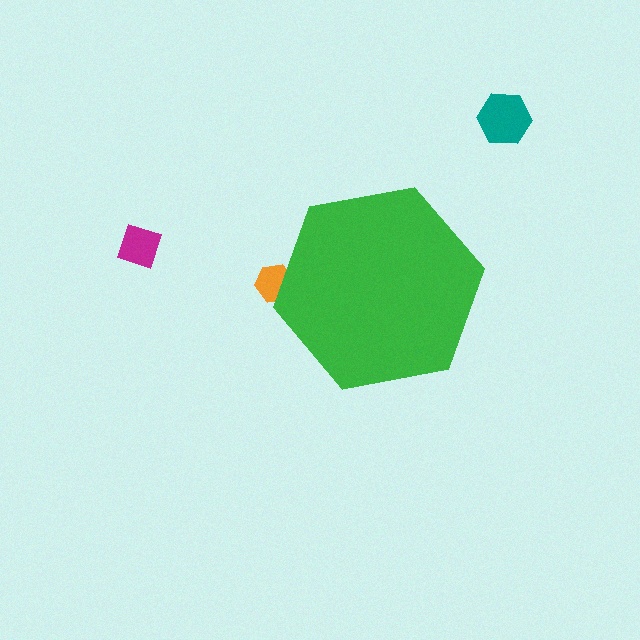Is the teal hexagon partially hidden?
No, the teal hexagon is fully visible.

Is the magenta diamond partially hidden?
No, the magenta diamond is fully visible.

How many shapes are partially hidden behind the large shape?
1 shape is partially hidden.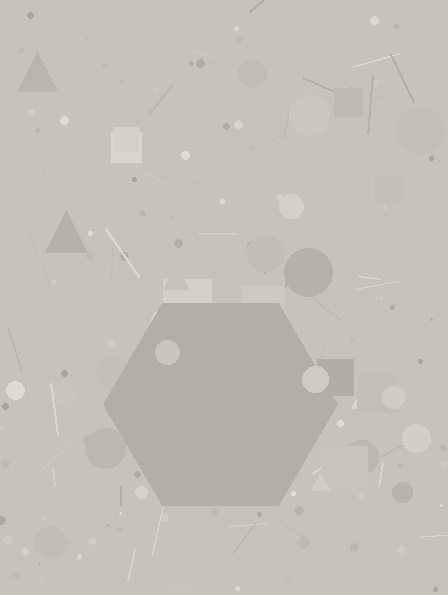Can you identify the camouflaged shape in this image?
The camouflaged shape is a hexagon.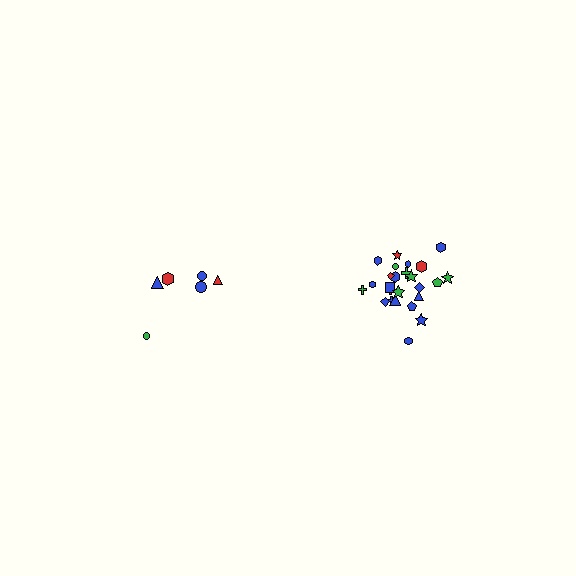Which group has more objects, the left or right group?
The right group.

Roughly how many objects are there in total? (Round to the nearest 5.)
Roughly 30 objects in total.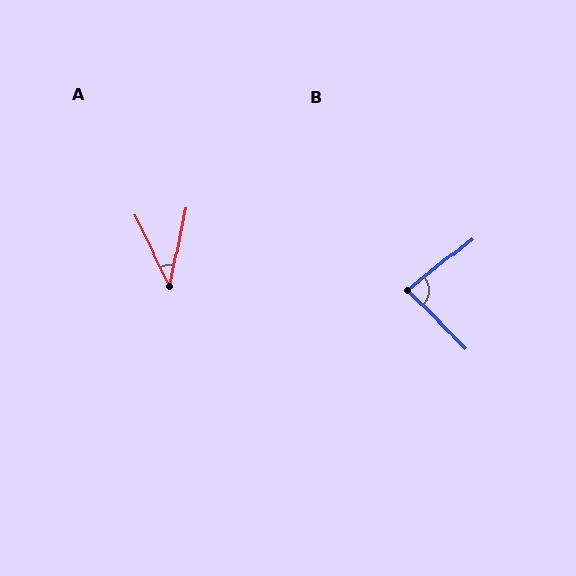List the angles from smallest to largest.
A (38°), B (83°).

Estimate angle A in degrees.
Approximately 38 degrees.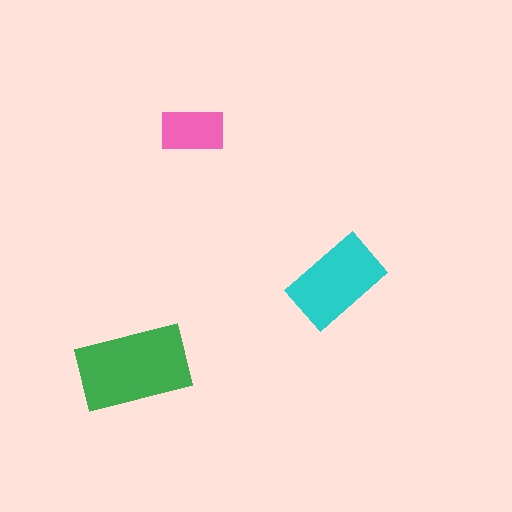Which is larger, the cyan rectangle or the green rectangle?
The green one.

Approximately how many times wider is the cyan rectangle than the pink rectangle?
About 1.5 times wider.